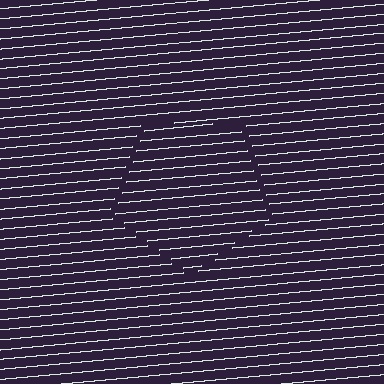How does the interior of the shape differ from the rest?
The interior of the shape contains the same grating, shifted by half a period — the contour is defined by the phase discontinuity where line-ends from the inner and outer gratings abut.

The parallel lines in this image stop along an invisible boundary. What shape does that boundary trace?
An illusory pentagon. The interior of the shape contains the same grating, shifted by half a period — the contour is defined by the phase discontinuity where line-ends from the inner and outer gratings abut.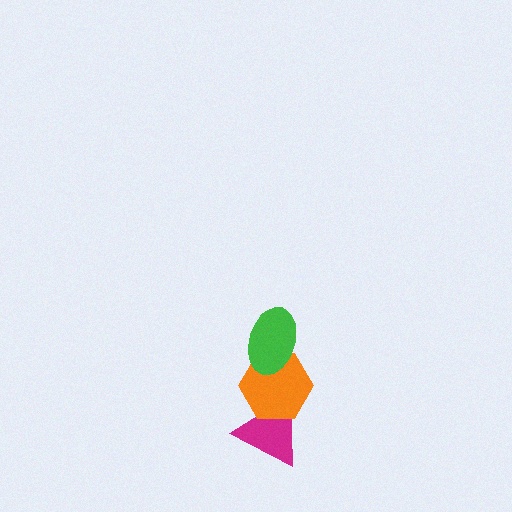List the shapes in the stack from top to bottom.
From top to bottom: the green ellipse, the orange hexagon, the magenta triangle.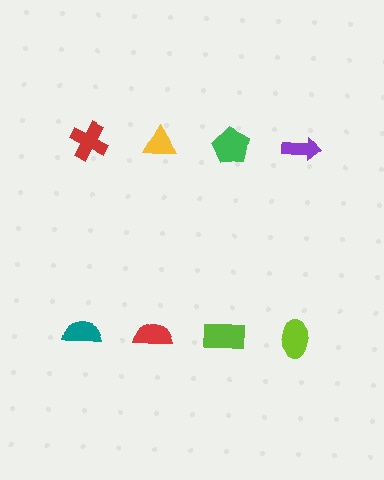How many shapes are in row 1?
4 shapes.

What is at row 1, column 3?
A green pentagon.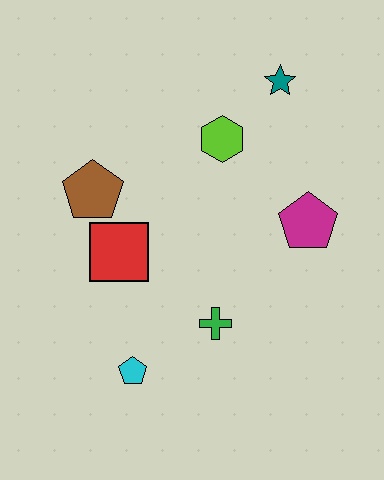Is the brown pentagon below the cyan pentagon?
No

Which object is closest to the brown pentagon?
The red square is closest to the brown pentagon.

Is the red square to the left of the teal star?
Yes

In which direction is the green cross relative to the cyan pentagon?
The green cross is to the right of the cyan pentagon.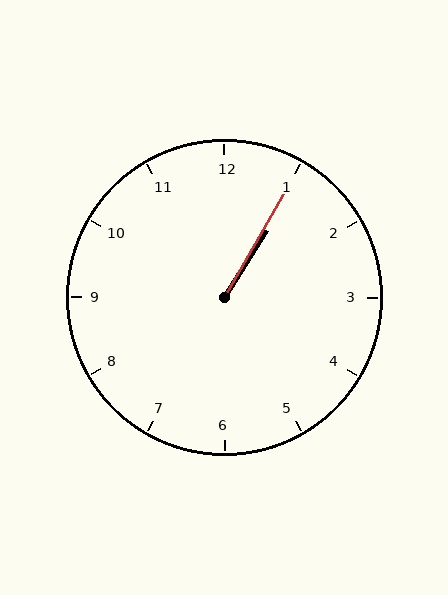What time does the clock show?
1:05.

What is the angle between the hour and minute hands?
Approximately 2 degrees.